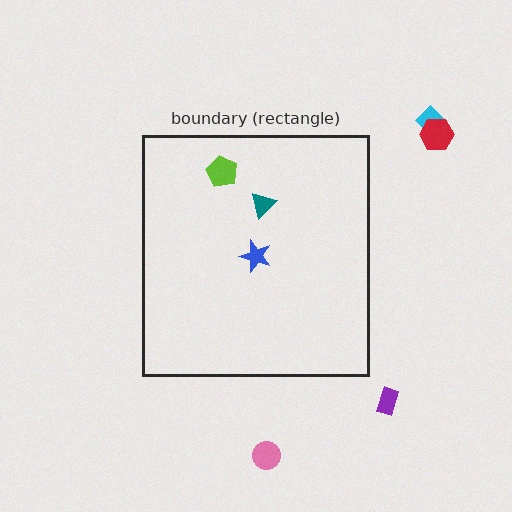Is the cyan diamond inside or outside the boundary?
Outside.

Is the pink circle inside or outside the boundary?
Outside.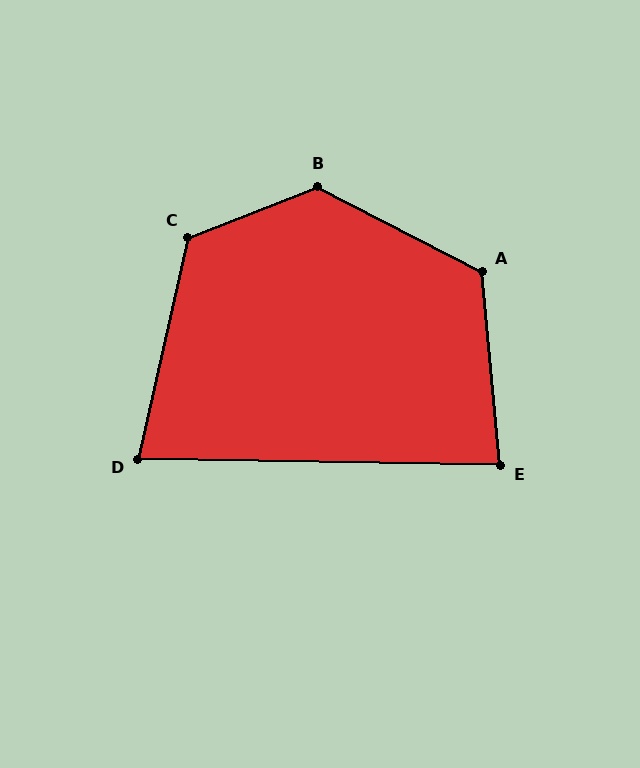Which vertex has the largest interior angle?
B, at approximately 131 degrees.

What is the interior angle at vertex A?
Approximately 123 degrees (obtuse).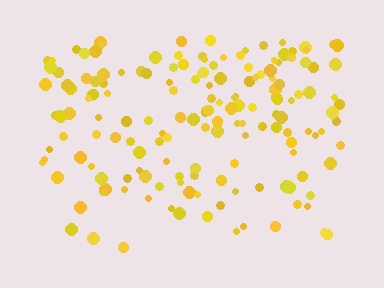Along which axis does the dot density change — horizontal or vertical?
Vertical.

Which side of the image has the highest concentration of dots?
The top.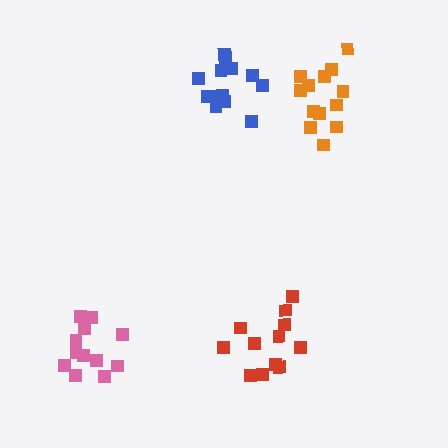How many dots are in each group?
Group 1: 12 dots, Group 2: 13 dots, Group 3: 12 dots, Group 4: 13 dots (50 total).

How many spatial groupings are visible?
There are 4 spatial groupings.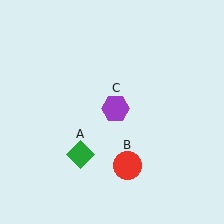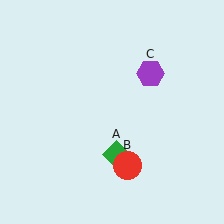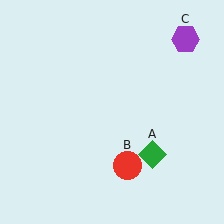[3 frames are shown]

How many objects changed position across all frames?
2 objects changed position: green diamond (object A), purple hexagon (object C).